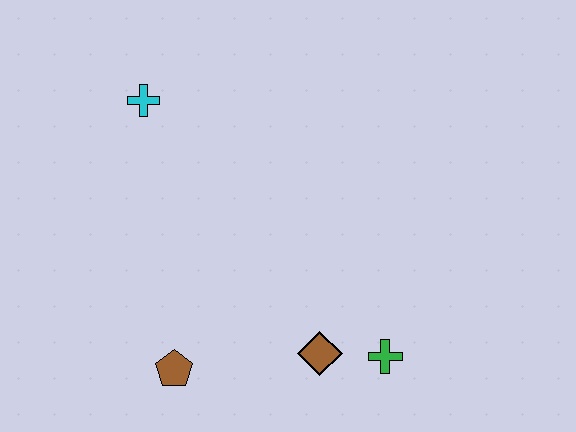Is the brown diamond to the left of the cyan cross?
No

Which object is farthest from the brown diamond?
The cyan cross is farthest from the brown diamond.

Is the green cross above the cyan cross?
No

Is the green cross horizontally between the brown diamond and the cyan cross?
No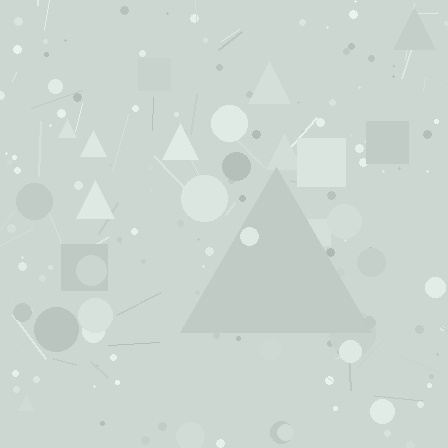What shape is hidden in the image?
A triangle is hidden in the image.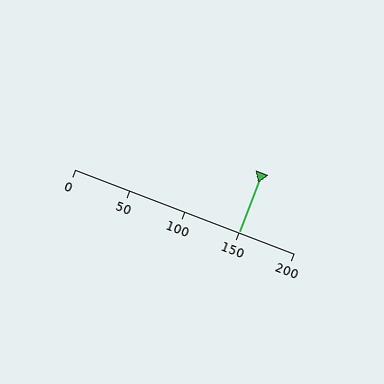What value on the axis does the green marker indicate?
The marker indicates approximately 150.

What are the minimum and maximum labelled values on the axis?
The axis runs from 0 to 200.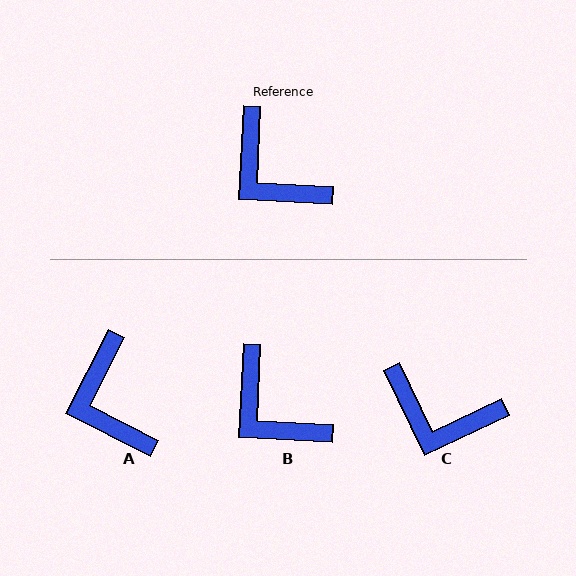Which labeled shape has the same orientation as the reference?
B.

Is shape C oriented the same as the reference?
No, it is off by about 28 degrees.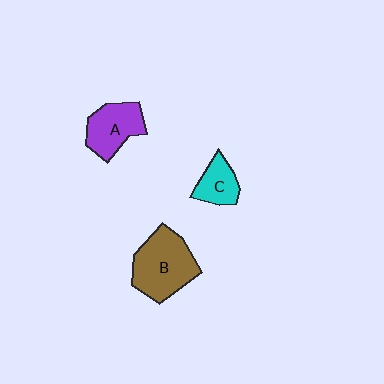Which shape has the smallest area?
Shape C (cyan).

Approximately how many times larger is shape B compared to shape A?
Approximately 1.4 times.